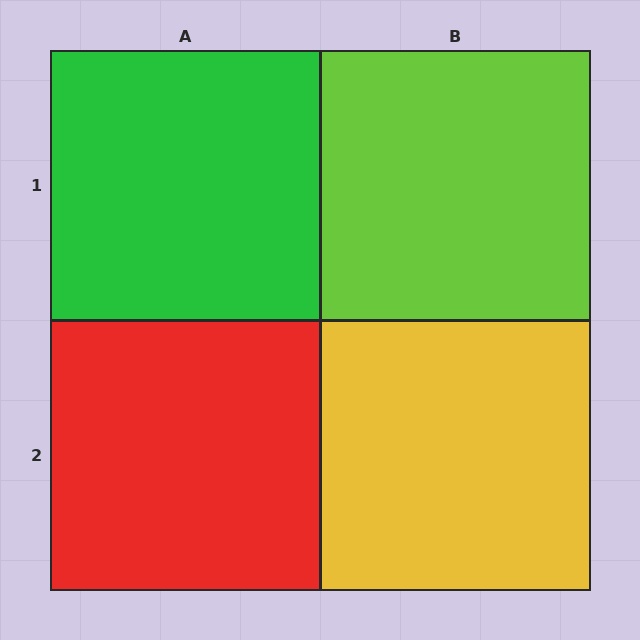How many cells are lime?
1 cell is lime.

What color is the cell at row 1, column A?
Green.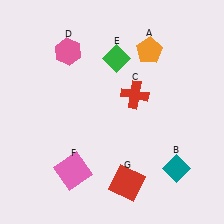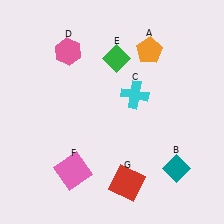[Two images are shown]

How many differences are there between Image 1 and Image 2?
There is 1 difference between the two images.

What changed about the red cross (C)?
In Image 1, C is red. In Image 2, it changed to cyan.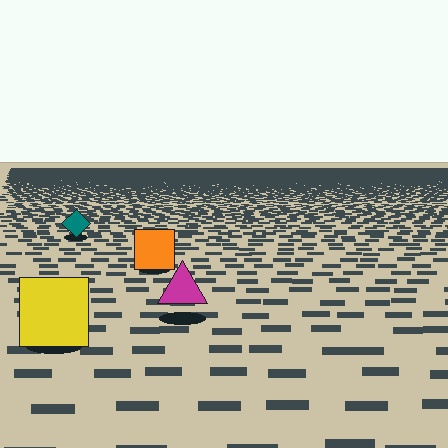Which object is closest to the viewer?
The yellow square is closest. The texture marks near it are larger and more spread out.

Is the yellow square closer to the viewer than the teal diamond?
Yes. The yellow square is closer — you can tell from the texture gradient: the ground texture is coarser near it.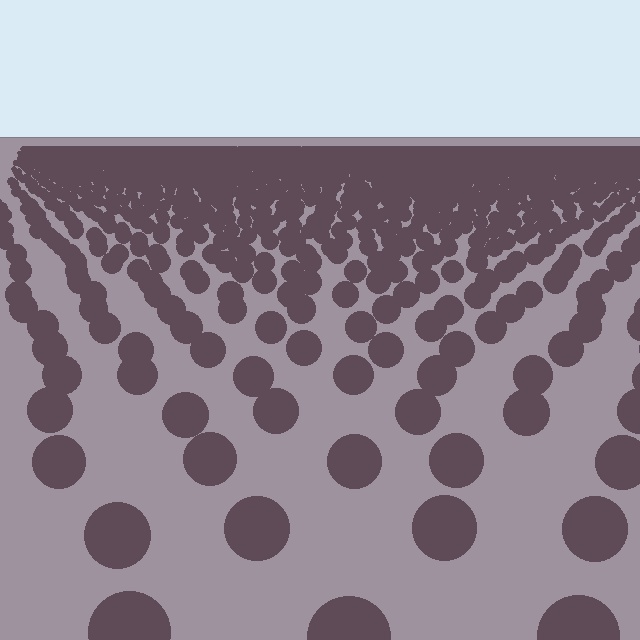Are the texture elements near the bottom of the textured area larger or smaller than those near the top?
Larger. Near the bottom, elements are closer to the viewer and appear at a bigger on-screen size.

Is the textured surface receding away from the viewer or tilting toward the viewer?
The surface is receding away from the viewer. Texture elements get smaller and denser toward the top.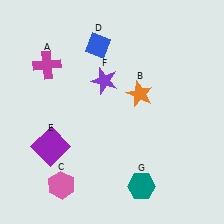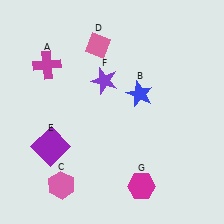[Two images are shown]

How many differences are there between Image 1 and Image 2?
There are 3 differences between the two images.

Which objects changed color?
B changed from orange to blue. D changed from blue to pink. G changed from teal to magenta.